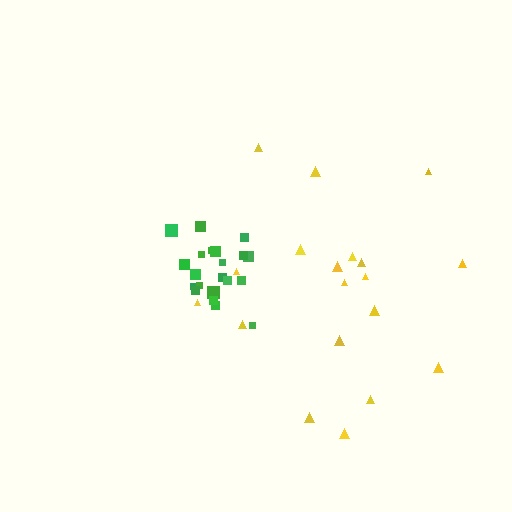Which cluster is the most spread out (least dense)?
Yellow.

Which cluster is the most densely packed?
Green.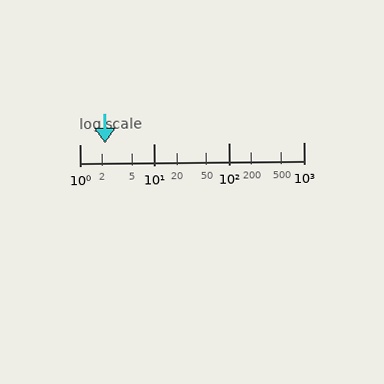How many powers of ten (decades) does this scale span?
The scale spans 3 decades, from 1 to 1000.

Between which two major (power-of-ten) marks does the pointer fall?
The pointer is between 1 and 10.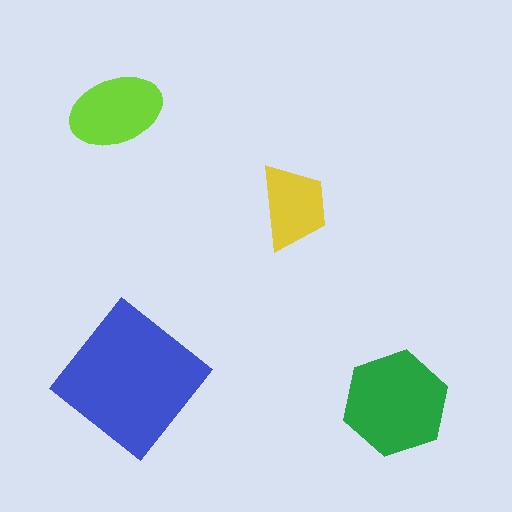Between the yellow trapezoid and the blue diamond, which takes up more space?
The blue diamond.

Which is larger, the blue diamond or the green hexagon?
The blue diamond.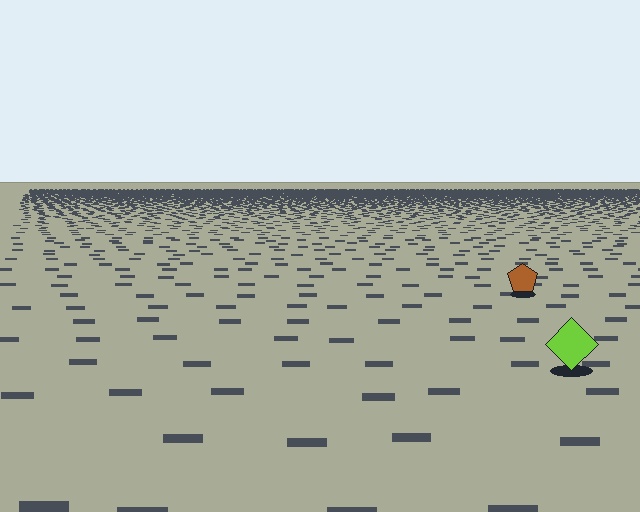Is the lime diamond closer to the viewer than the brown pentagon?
Yes. The lime diamond is closer — you can tell from the texture gradient: the ground texture is coarser near it.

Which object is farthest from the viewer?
The brown pentagon is farthest from the viewer. It appears smaller and the ground texture around it is denser.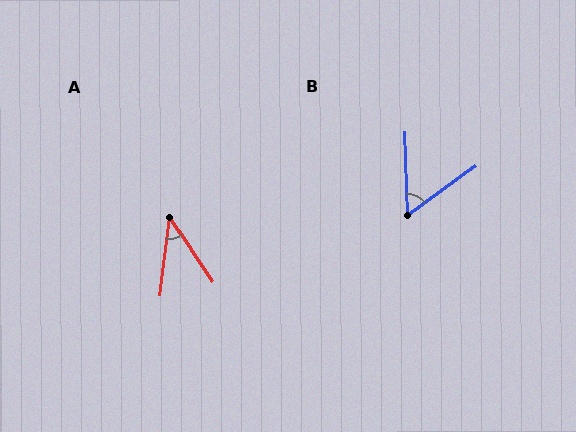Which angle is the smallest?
A, at approximately 40 degrees.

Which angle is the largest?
B, at approximately 56 degrees.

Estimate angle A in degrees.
Approximately 40 degrees.